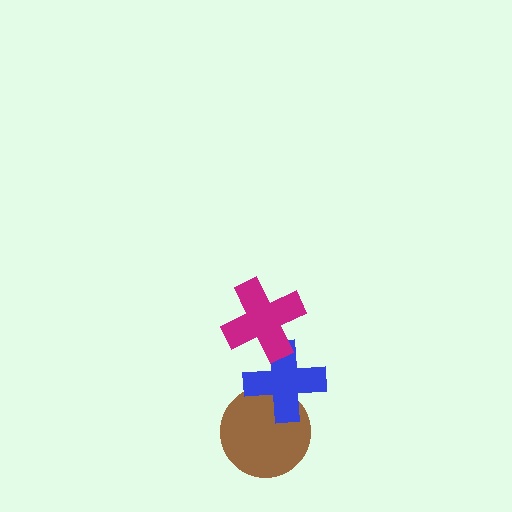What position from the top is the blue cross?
The blue cross is 2nd from the top.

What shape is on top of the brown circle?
The blue cross is on top of the brown circle.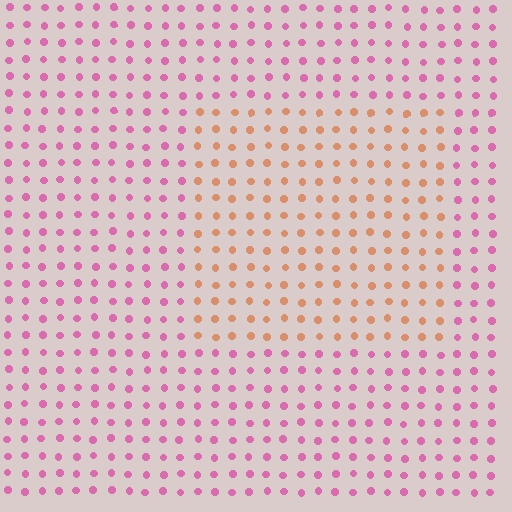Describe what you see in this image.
The image is filled with small pink elements in a uniform arrangement. A rectangle-shaped region is visible where the elements are tinted to a slightly different hue, forming a subtle color boundary.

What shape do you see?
I see a rectangle.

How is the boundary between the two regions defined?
The boundary is defined purely by a slight shift in hue (about 56 degrees). Spacing, size, and orientation are identical on both sides.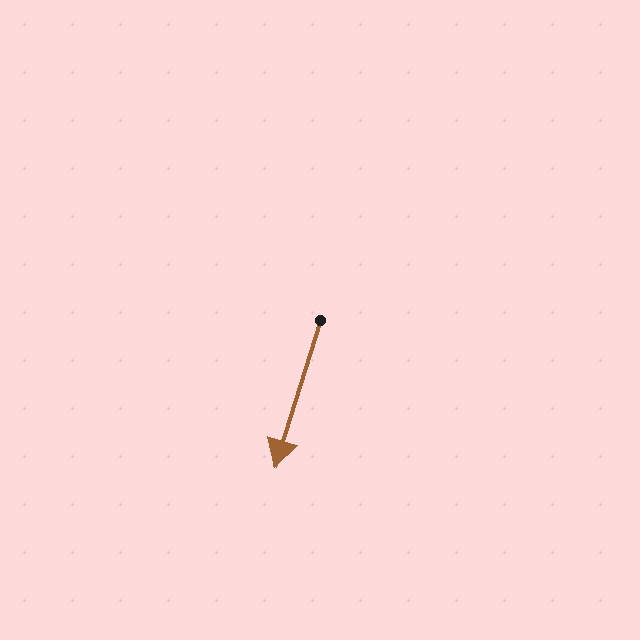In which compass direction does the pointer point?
South.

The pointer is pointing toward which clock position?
Roughly 7 o'clock.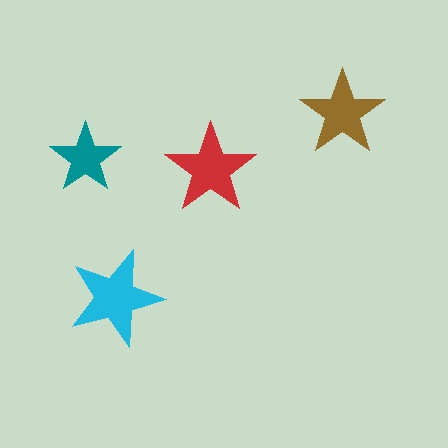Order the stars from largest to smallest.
the cyan one, the red one, the brown one, the teal one.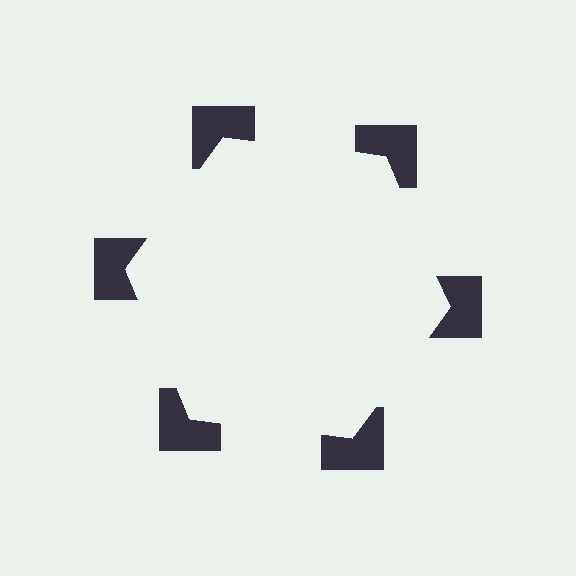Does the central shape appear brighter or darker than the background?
It typically appears slightly brighter than the background, even though no actual brightness change is drawn.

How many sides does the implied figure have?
6 sides.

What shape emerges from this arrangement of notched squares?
An illusory hexagon — its edges are inferred from the aligned wedge cuts in the notched squares, not physically drawn.